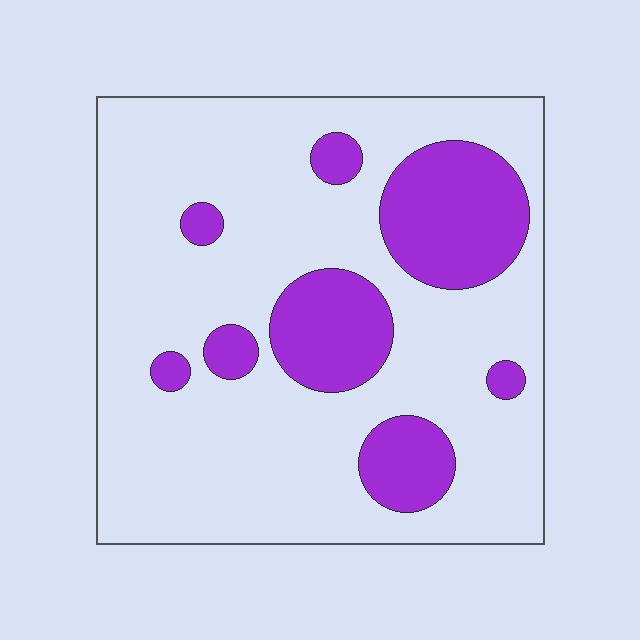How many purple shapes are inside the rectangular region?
8.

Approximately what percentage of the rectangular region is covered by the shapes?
Approximately 25%.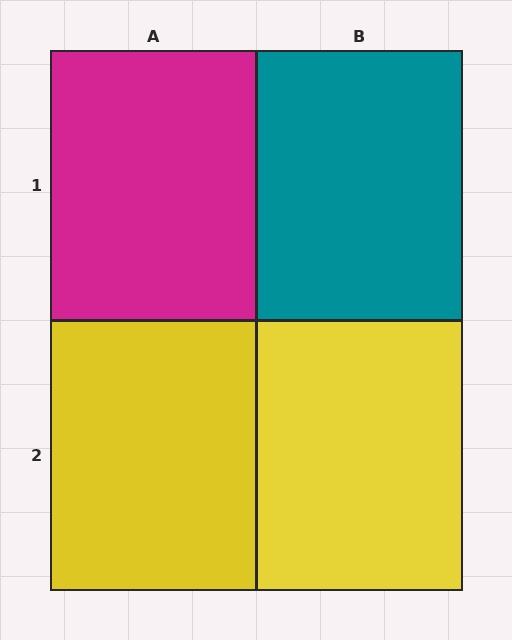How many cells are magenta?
1 cell is magenta.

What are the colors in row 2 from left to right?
Yellow, yellow.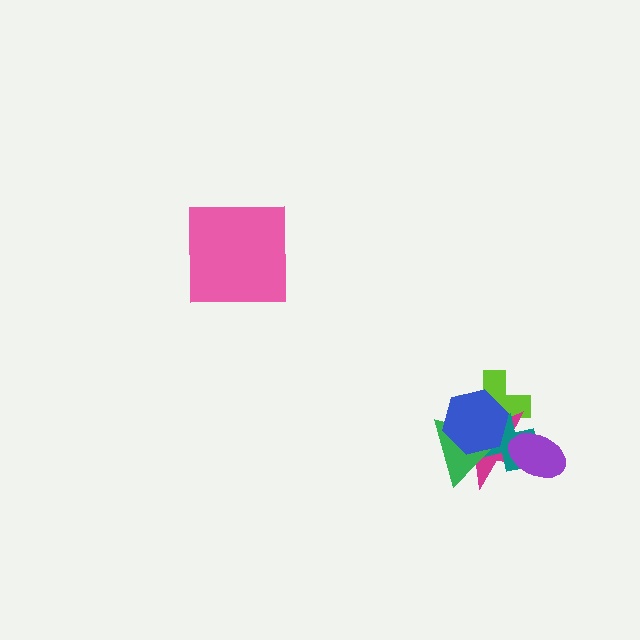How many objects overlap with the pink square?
0 objects overlap with the pink square.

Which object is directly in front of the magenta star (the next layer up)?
The teal cross is directly in front of the magenta star.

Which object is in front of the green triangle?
The blue hexagon is in front of the green triangle.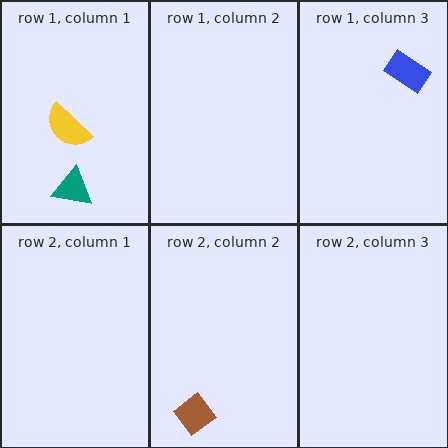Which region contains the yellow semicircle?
The row 1, column 1 region.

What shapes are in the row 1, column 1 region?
The yellow semicircle, the teal triangle.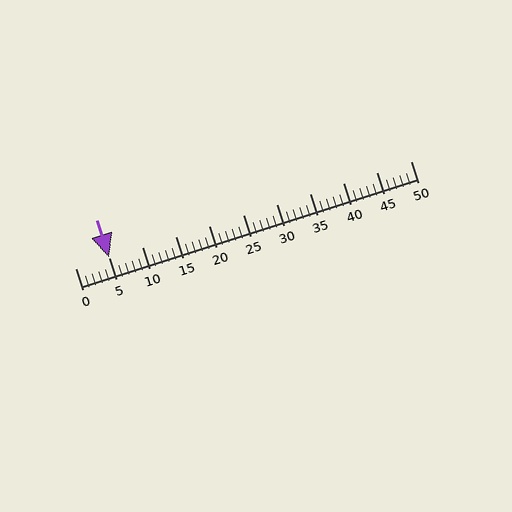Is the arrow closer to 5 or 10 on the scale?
The arrow is closer to 5.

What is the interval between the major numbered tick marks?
The major tick marks are spaced 5 units apart.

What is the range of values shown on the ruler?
The ruler shows values from 0 to 50.